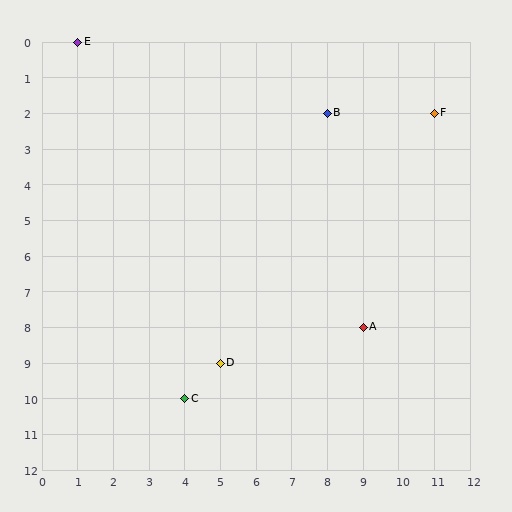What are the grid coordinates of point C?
Point C is at grid coordinates (4, 10).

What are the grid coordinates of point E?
Point E is at grid coordinates (1, 0).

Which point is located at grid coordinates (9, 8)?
Point A is at (9, 8).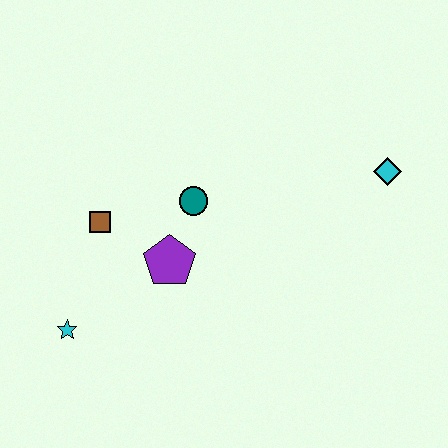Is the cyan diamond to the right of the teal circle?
Yes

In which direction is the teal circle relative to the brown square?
The teal circle is to the right of the brown square.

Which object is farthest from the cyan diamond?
The cyan star is farthest from the cyan diamond.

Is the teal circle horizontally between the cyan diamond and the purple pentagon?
Yes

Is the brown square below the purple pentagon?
No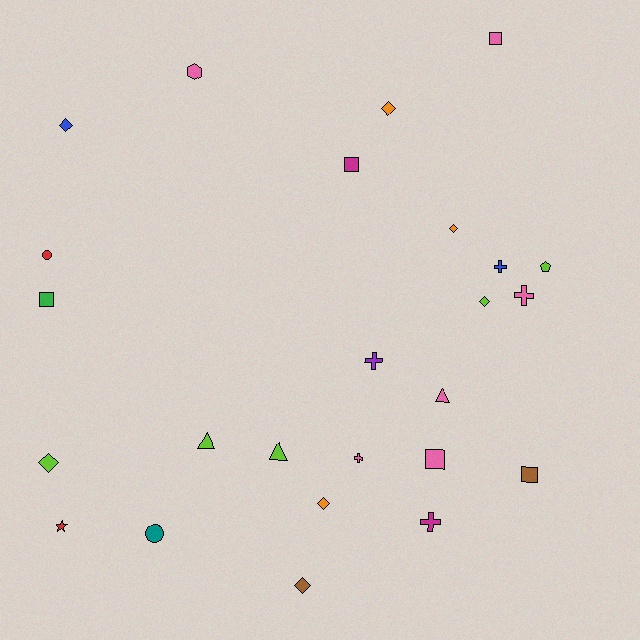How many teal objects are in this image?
There is 1 teal object.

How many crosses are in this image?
There are 5 crosses.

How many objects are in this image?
There are 25 objects.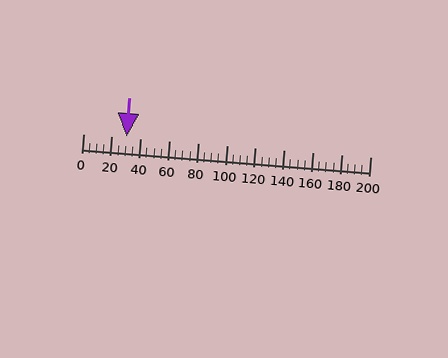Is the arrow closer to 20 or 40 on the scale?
The arrow is closer to 40.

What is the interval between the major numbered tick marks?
The major tick marks are spaced 20 units apart.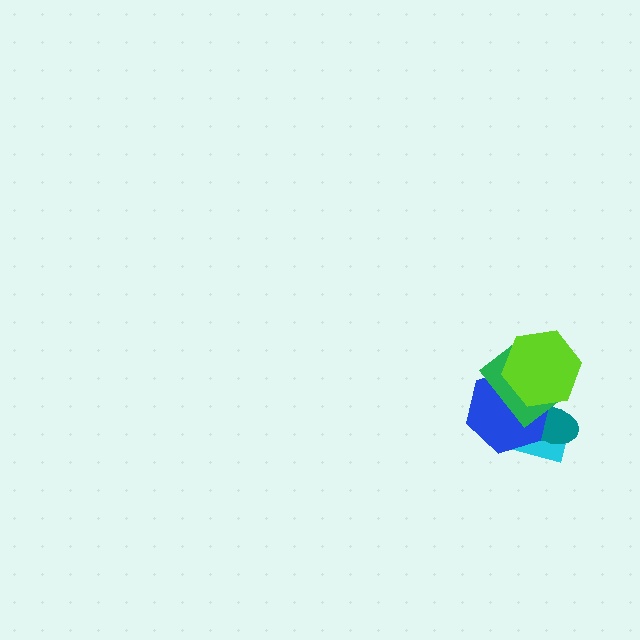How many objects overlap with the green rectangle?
4 objects overlap with the green rectangle.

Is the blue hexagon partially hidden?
Yes, it is partially covered by another shape.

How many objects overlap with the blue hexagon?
4 objects overlap with the blue hexagon.